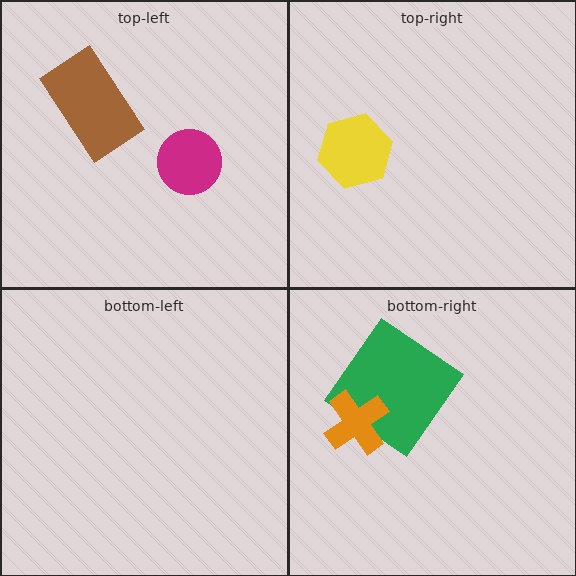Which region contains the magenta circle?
The top-left region.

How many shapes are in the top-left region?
2.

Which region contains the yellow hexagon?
The top-right region.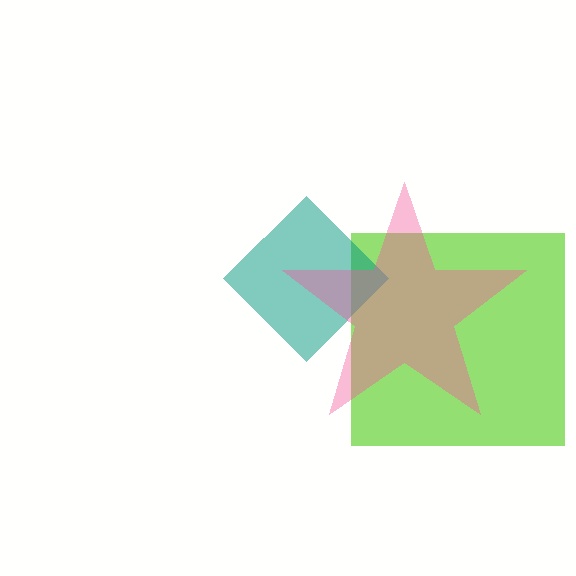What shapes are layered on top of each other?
The layered shapes are: a lime square, a teal diamond, a pink star.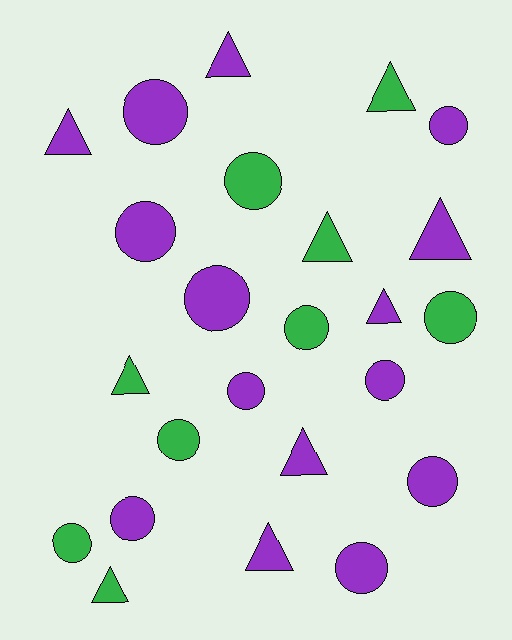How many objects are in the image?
There are 24 objects.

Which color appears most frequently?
Purple, with 15 objects.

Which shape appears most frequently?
Circle, with 14 objects.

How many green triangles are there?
There are 4 green triangles.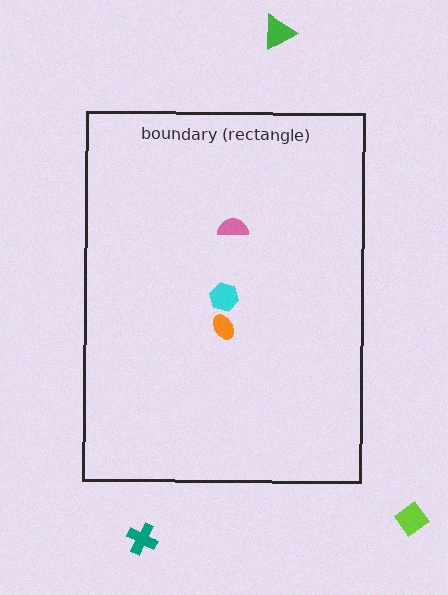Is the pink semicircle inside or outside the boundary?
Inside.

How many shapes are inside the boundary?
3 inside, 3 outside.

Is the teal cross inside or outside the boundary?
Outside.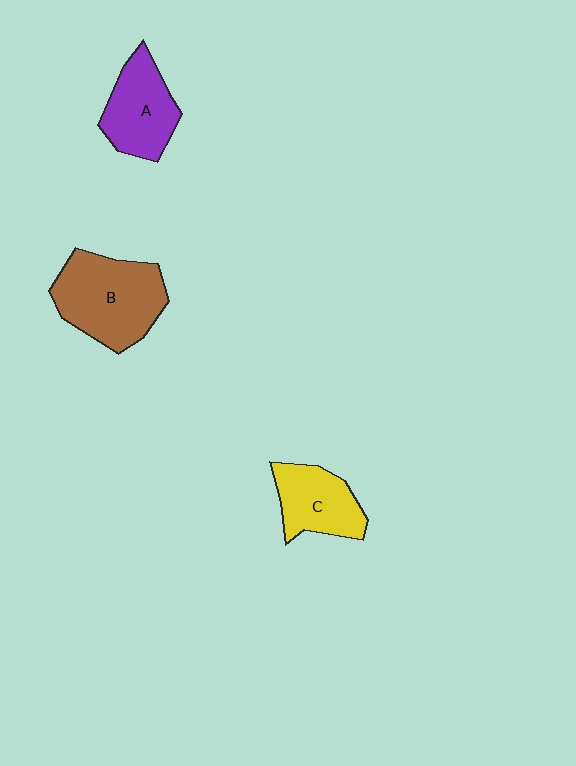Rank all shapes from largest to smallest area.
From largest to smallest: B (brown), A (purple), C (yellow).